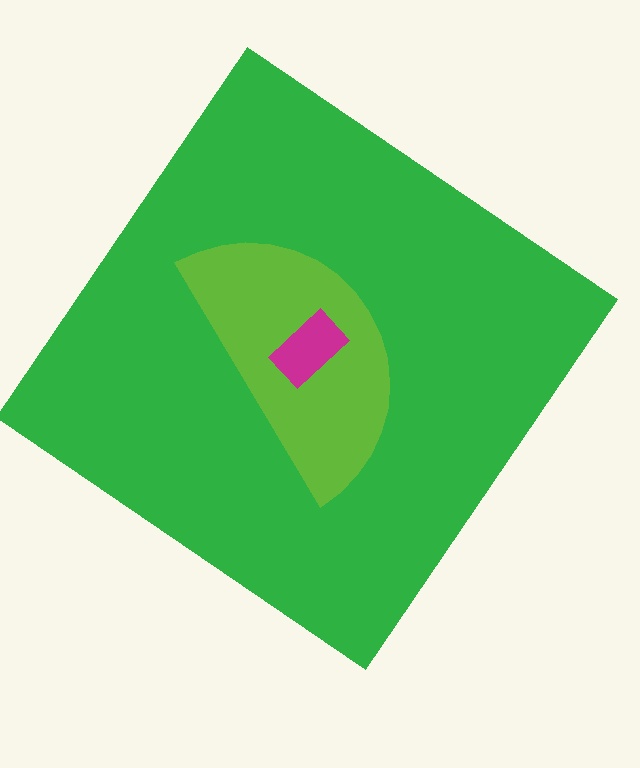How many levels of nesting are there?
3.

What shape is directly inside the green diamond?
The lime semicircle.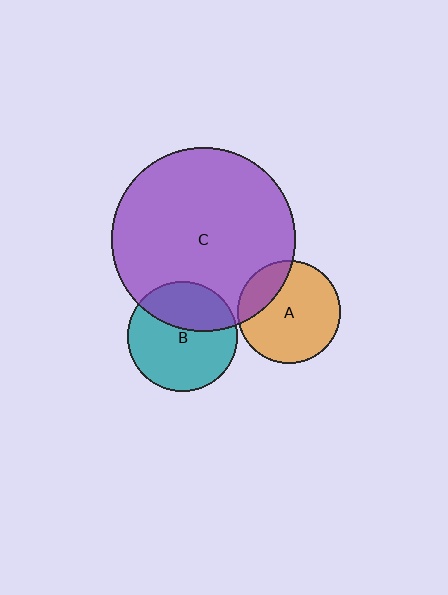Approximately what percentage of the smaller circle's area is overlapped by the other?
Approximately 20%.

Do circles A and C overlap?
Yes.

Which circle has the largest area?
Circle C (purple).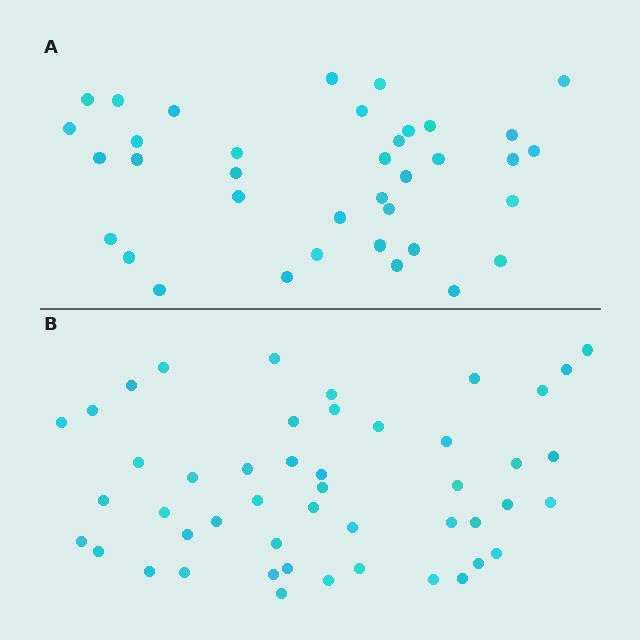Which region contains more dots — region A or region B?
Region B (the bottom region) has more dots.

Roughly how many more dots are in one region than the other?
Region B has roughly 12 or so more dots than region A.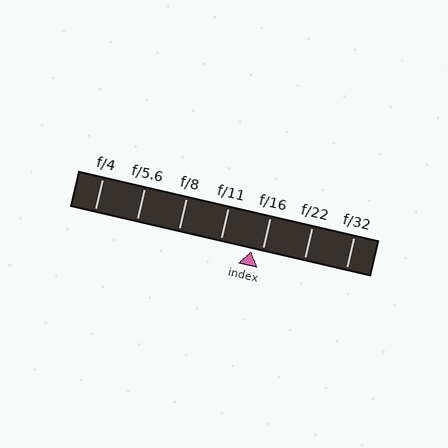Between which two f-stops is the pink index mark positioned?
The index mark is between f/11 and f/16.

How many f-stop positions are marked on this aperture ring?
There are 7 f-stop positions marked.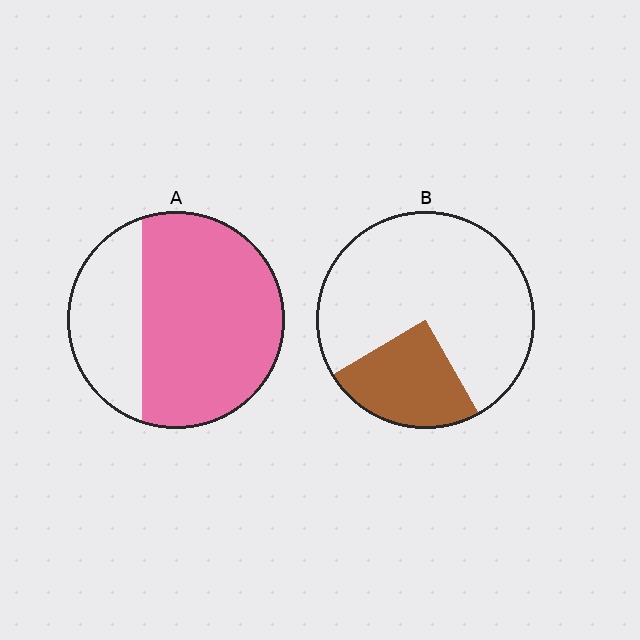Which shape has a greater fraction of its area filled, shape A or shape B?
Shape A.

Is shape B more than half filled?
No.